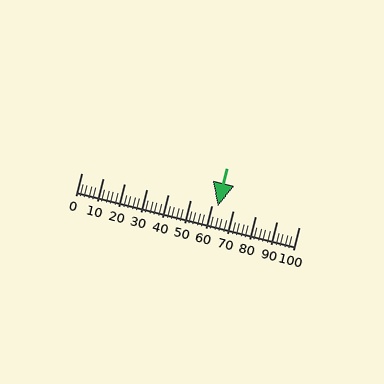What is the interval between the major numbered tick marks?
The major tick marks are spaced 10 units apart.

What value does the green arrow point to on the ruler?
The green arrow points to approximately 63.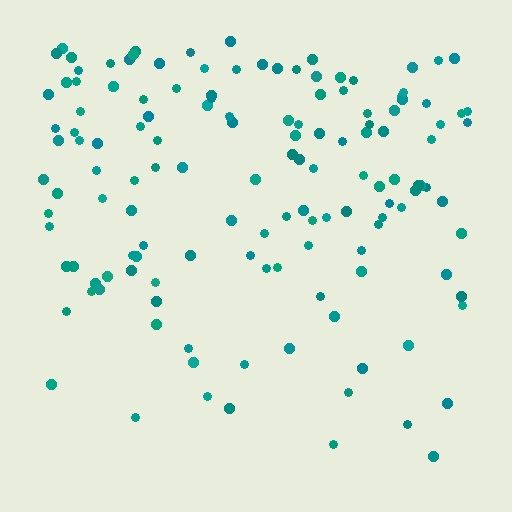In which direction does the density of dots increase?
From bottom to top, with the top side densest.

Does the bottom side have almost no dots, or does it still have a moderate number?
Still a moderate number, just noticeably fewer than the top.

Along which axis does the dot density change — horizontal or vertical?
Vertical.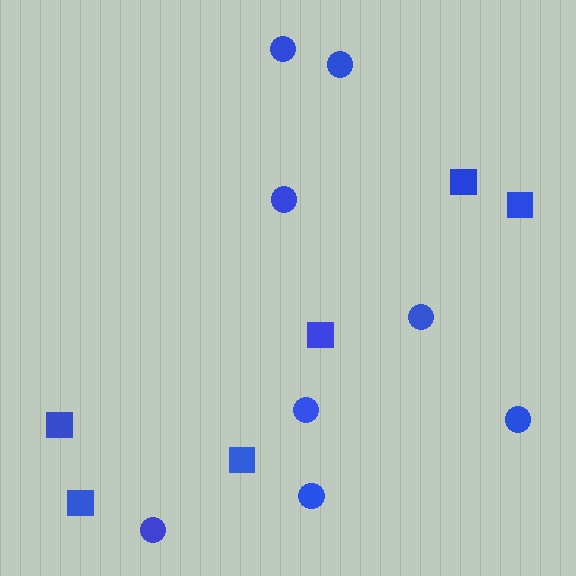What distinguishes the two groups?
There are 2 groups: one group of circles (8) and one group of squares (6).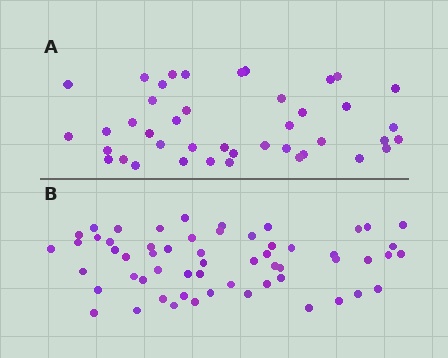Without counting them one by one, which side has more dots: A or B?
Region B (the bottom region) has more dots.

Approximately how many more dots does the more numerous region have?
Region B has approximately 15 more dots than region A.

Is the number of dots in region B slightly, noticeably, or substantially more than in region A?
Region B has noticeably more, but not dramatically so. The ratio is roughly 1.4 to 1.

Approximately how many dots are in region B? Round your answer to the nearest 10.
About 60 dots. (The exact count is 58, which rounds to 60.)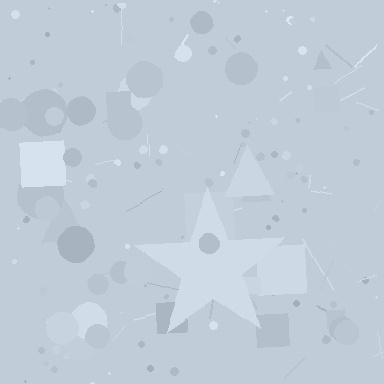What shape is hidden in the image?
A star is hidden in the image.